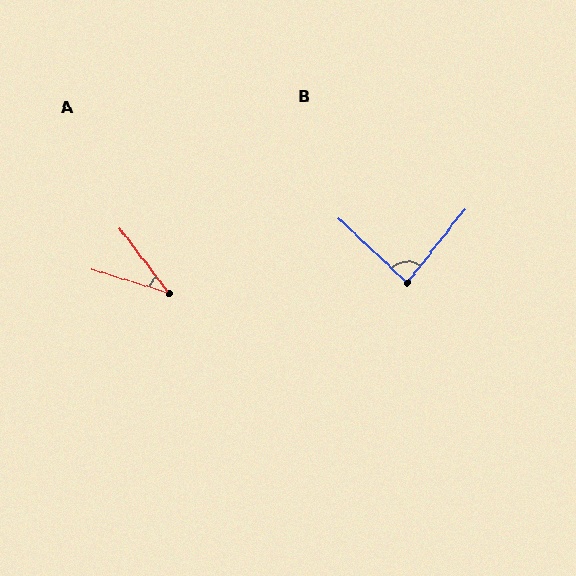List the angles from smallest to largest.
A (36°), B (85°).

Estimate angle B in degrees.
Approximately 85 degrees.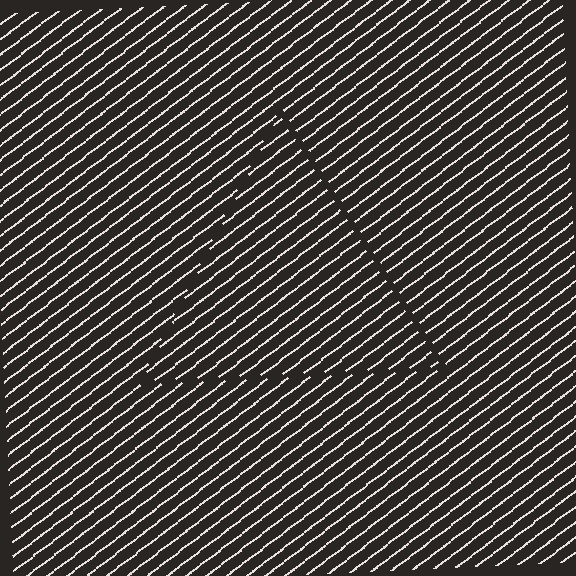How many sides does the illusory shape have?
3 sides — the line-ends trace a triangle.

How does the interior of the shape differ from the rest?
The interior of the shape contains the same grating, shifted by half a period — the contour is defined by the phase discontinuity where line-ends from the inner and outer gratings abut.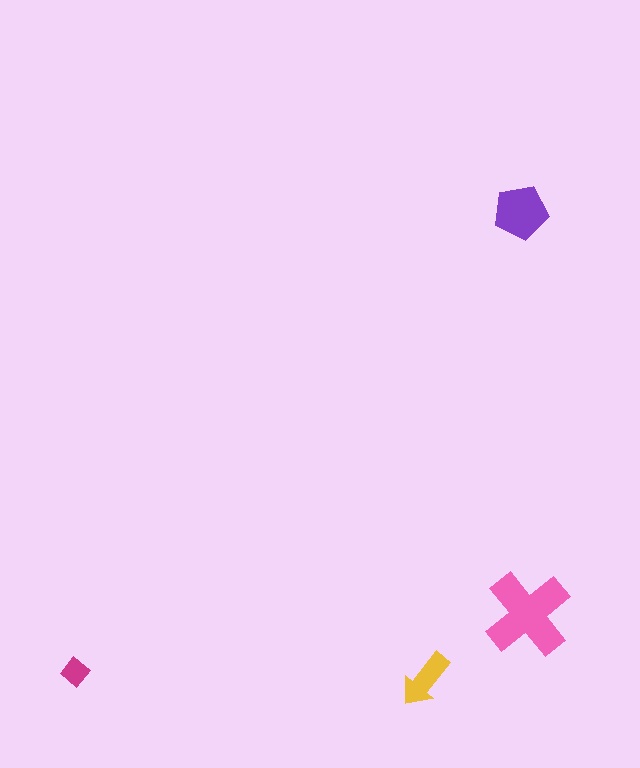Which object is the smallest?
The magenta diamond.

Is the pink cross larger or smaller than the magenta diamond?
Larger.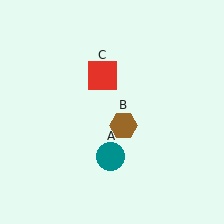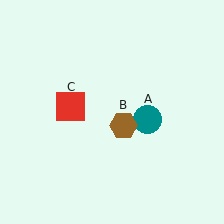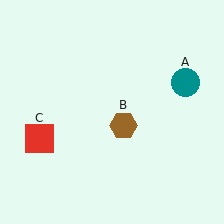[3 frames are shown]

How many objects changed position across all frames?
2 objects changed position: teal circle (object A), red square (object C).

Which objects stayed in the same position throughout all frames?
Brown hexagon (object B) remained stationary.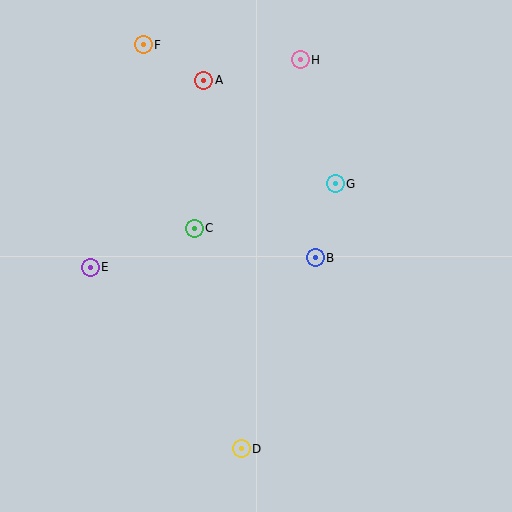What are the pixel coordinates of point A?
Point A is at (204, 80).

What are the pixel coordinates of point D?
Point D is at (241, 449).